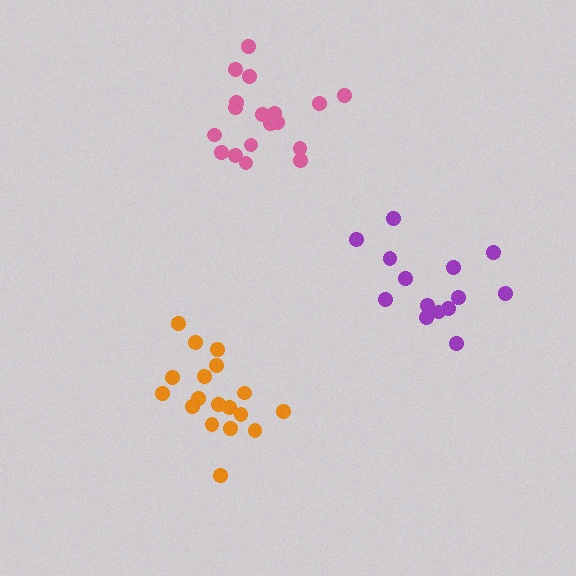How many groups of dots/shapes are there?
There are 3 groups.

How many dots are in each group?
Group 1: 14 dots, Group 2: 18 dots, Group 3: 18 dots (50 total).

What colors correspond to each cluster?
The clusters are colored: purple, orange, pink.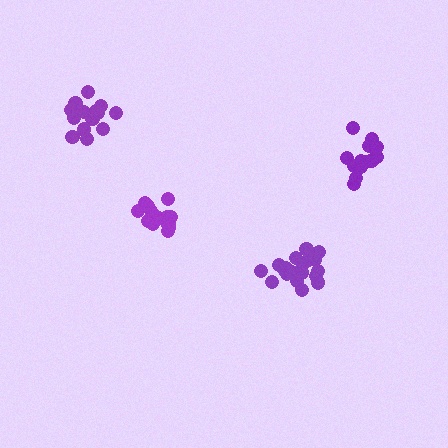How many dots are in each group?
Group 1: 20 dots, Group 2: 14 dots, Group 3: 14 dots, Group 4: 15 dots (63 total).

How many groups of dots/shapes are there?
There are 4 groups.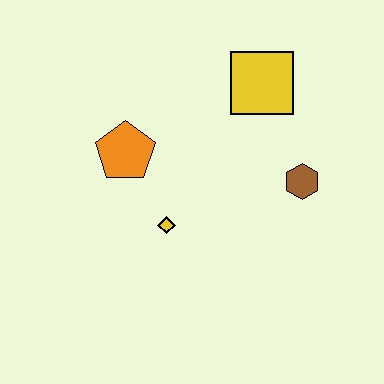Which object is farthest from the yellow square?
The yellow diamond is farthest from the yellow square.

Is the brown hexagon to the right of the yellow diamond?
Yes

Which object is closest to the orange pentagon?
The yellow diamond is closest to the orange pentagon.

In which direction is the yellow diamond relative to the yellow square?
The yellow diamond is below the yellow square.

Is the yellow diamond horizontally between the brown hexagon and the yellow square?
No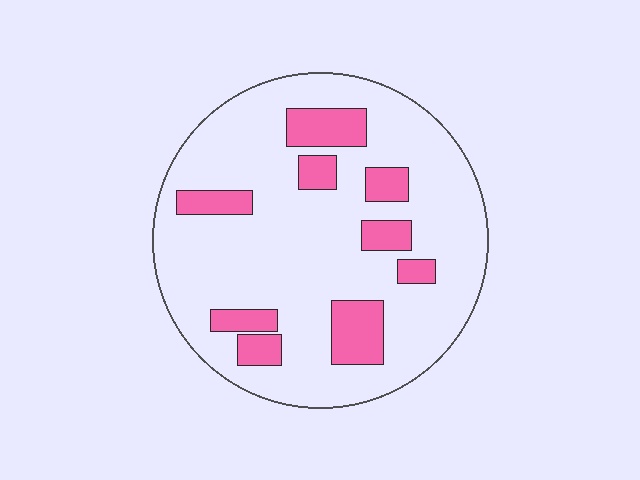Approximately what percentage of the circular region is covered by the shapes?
Approximately 20%.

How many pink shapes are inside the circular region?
9.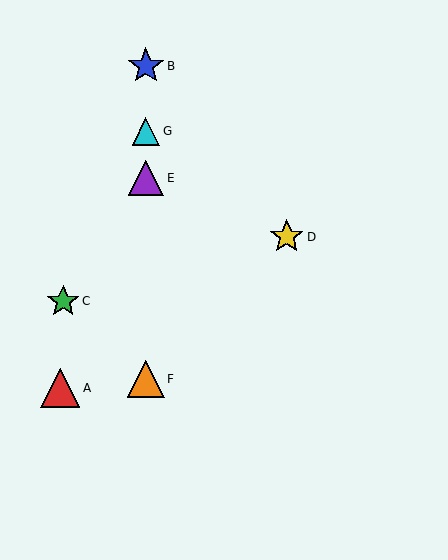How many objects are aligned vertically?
4 objects (B, E, F, G) are aligned vertically.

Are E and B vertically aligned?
Yes, both are at x≈146.